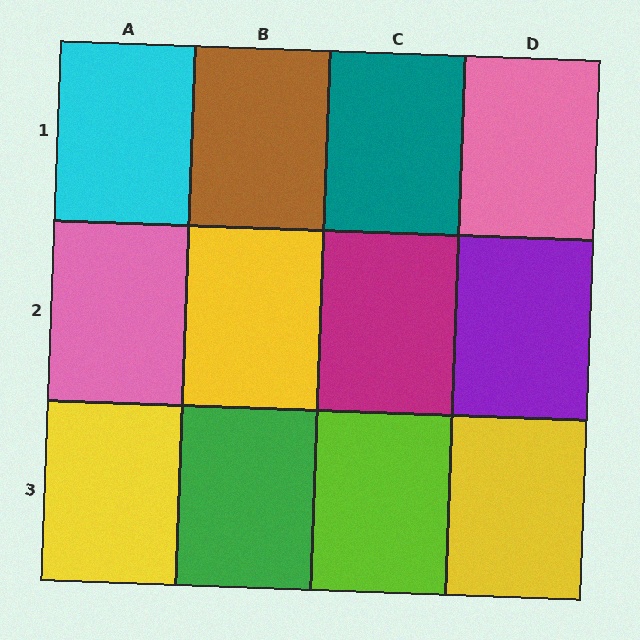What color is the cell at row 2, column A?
Pink.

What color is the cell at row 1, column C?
Teal.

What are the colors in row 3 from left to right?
Yellow, green, lime, yellow.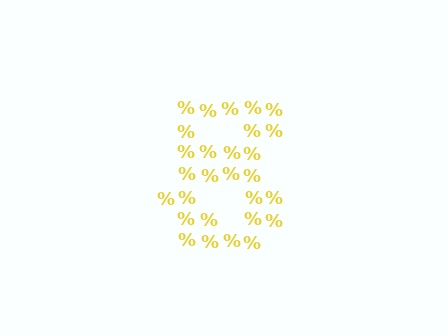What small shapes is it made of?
It is made of small percent signs.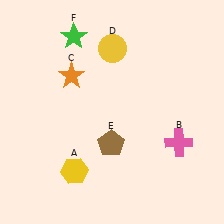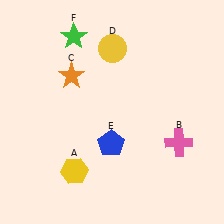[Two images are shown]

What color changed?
The pentagon (E) changed from brown in Image 1 to blue in Image 2.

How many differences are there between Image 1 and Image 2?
There is 1 difference between the two images.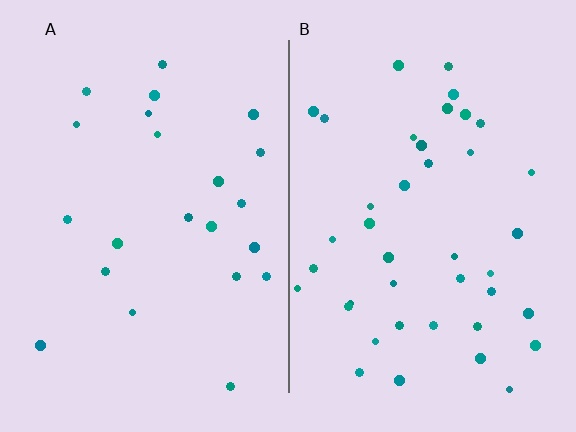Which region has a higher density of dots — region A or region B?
B (the right).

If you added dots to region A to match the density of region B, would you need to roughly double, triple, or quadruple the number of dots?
Approximately double.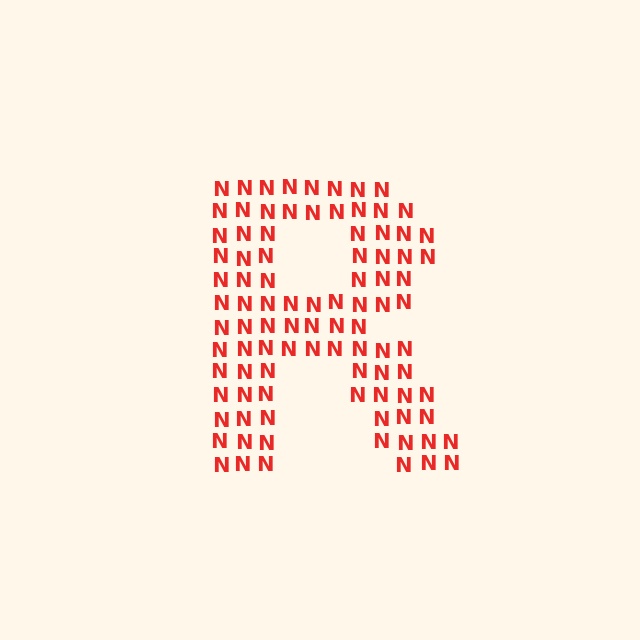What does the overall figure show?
The overall figure shows the letter R.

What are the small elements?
The small elements are letter N's.